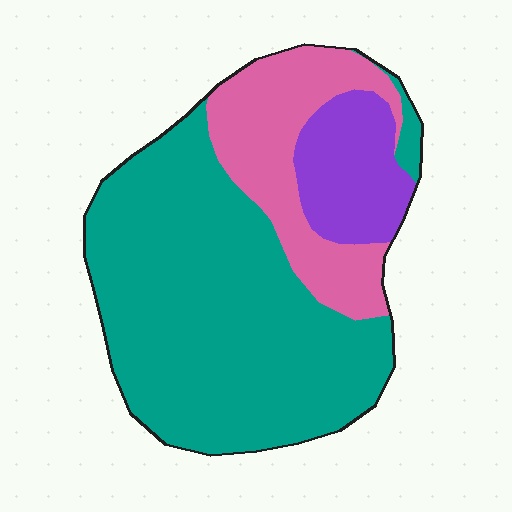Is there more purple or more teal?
Teal.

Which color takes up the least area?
Purple, at roughly 15%.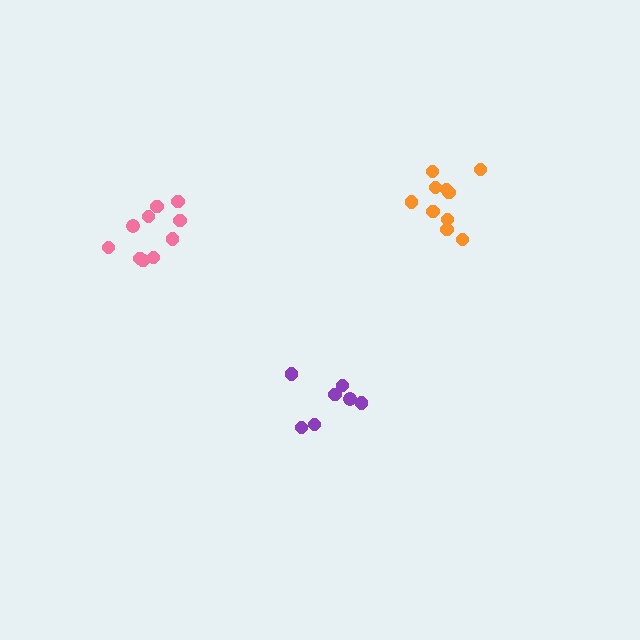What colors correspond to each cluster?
The clusters are colored: purple, pink, orange.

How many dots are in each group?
Group 1: 7 dots, Group 2: 10 dots, Group 3: 10 dots (27 total).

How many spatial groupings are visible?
There are 3 spatial groupings.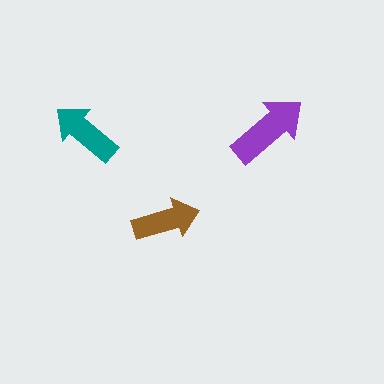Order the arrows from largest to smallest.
the purple one, the teal one, the brown one.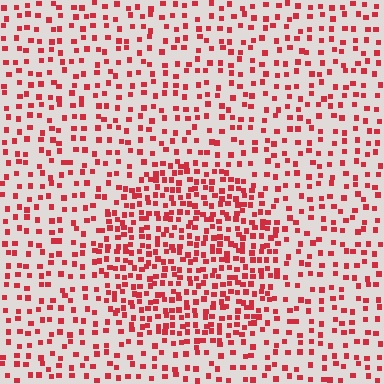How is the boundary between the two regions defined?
The boundary is defined by a change in element density (approximately 2.0x ratio). All elements are the same color, size, and shape.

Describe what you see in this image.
The image contains small red elements arranged at two different densities. A circle-shaped region is visible where the elements are more densely packed than the surrounding area.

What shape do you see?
I see a circle.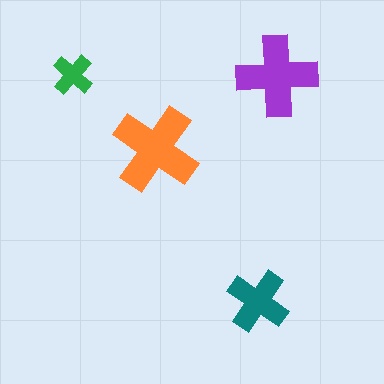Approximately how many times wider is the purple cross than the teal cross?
About 1.5 times wider.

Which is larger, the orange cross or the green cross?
The orange one.